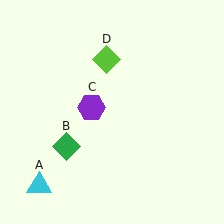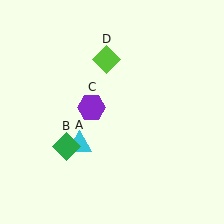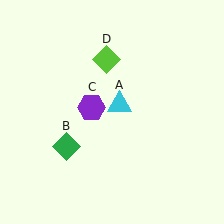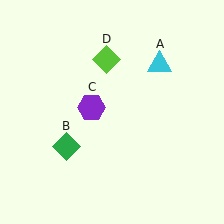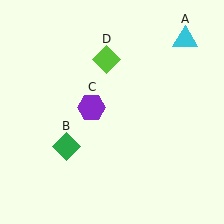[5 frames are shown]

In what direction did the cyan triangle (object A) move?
The cyan triangle (object A) moved up and to the right.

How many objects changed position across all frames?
1 object changed position: cyan triangle (object A).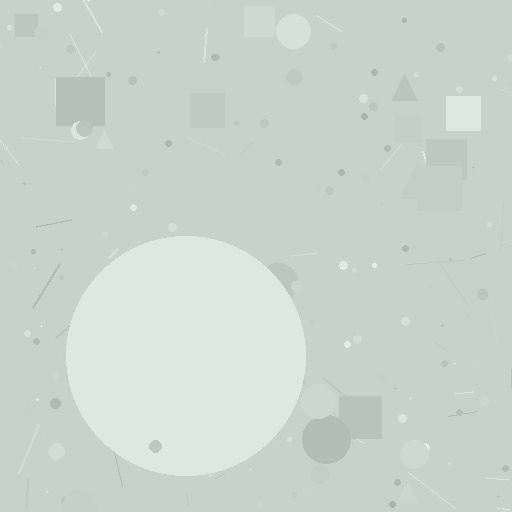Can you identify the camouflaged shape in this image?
The camouflaged shape is a circle.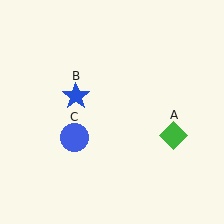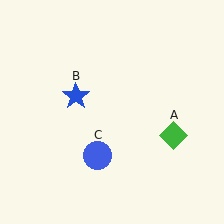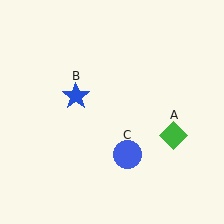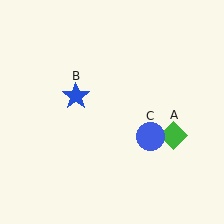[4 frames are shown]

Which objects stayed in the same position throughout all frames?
Green diamond (object A) and blue star (object B) remained stationary.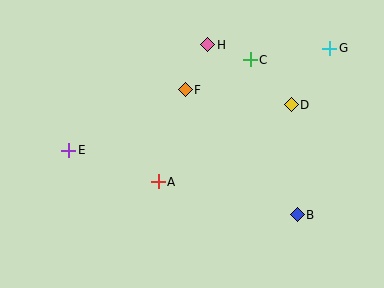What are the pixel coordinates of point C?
Point C is at (250, 60).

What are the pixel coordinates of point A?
Point A is at (158, 182).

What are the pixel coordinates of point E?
Point E is at (69, 150).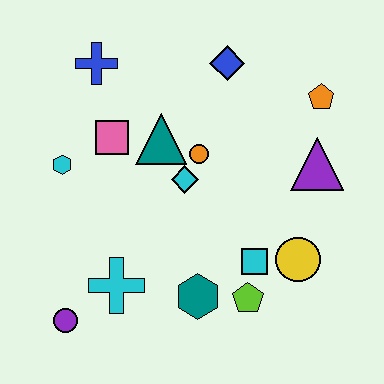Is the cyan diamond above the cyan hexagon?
No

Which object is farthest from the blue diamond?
The purple circle is farthest from the blue diamond.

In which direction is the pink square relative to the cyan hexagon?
The pink square is to the right of the cyan hexagon.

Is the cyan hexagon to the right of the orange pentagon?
No